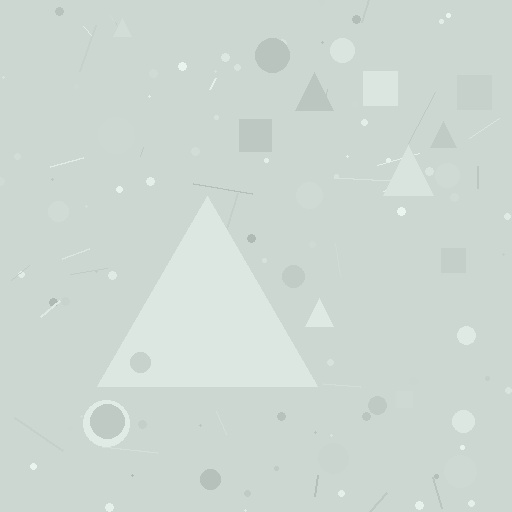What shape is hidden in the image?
A triangle is hidden in the image.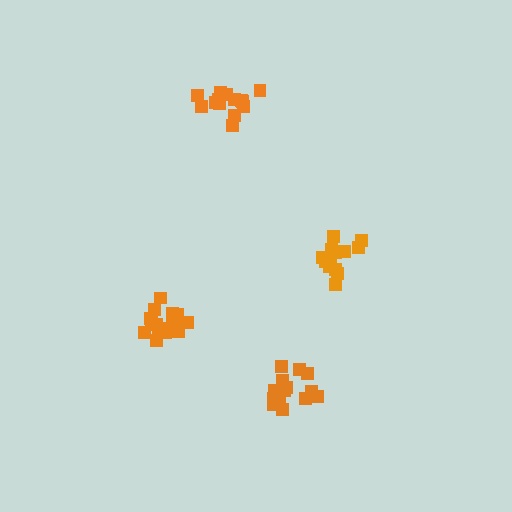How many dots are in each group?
Group 1: 15 dots, Group 2: 14 dots, Group 3: 15 dots, Group 4: 16 dots (60 total).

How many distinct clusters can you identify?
There are 4 distinct clusters.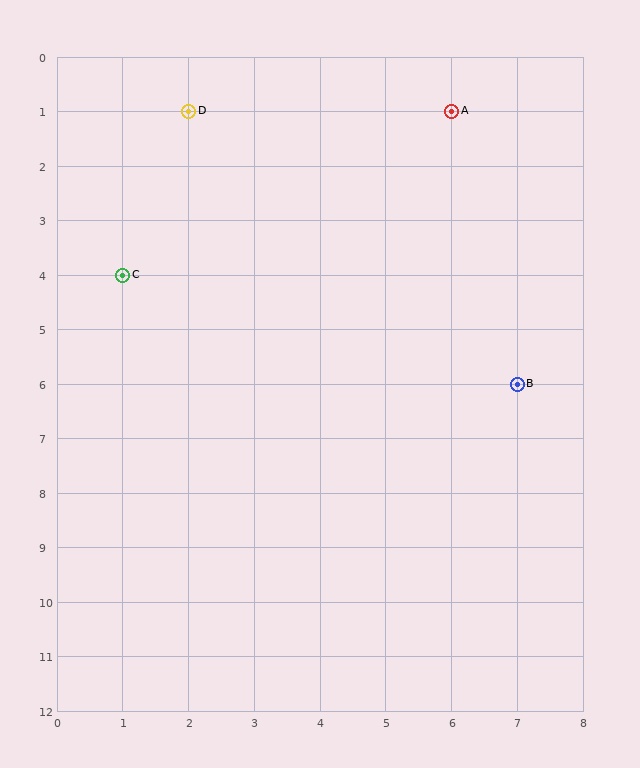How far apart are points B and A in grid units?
Points B and A are 1 column and 5 rows apart (about 5.1 grid units diagonally).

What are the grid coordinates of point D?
Point D is at grid coordinates (2, 1).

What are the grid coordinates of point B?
Point B is at grid coordinates (7, 6).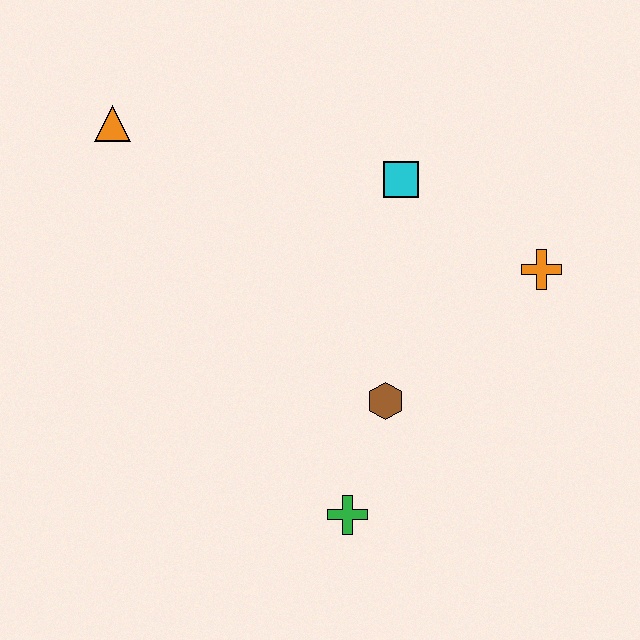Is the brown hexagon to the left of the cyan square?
Yes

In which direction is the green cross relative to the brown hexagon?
The green cross is below the brown hexagon.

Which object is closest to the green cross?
The brown hexagon is closest to the green cross.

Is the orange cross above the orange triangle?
No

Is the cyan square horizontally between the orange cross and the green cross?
Yes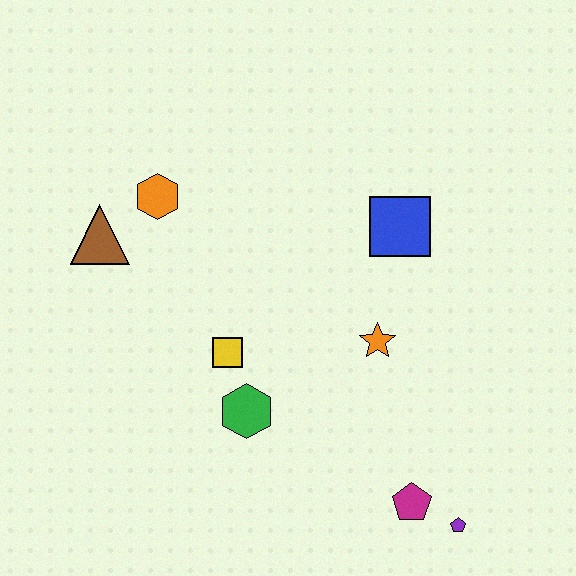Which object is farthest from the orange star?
The brown triangle is farthest from the orange star.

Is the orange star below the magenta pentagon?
No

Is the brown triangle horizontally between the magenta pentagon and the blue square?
No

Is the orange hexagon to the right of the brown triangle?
Yes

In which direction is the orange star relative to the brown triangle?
The orange star is to the right of the brown triangle.